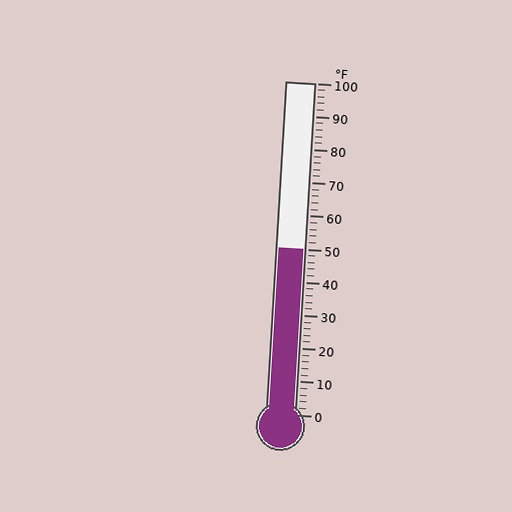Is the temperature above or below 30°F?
The temperature is above 30°F.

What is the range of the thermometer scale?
The thermometer scale ranges from 0°F to 100°F.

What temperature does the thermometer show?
The thermometer shows approximately 50°F.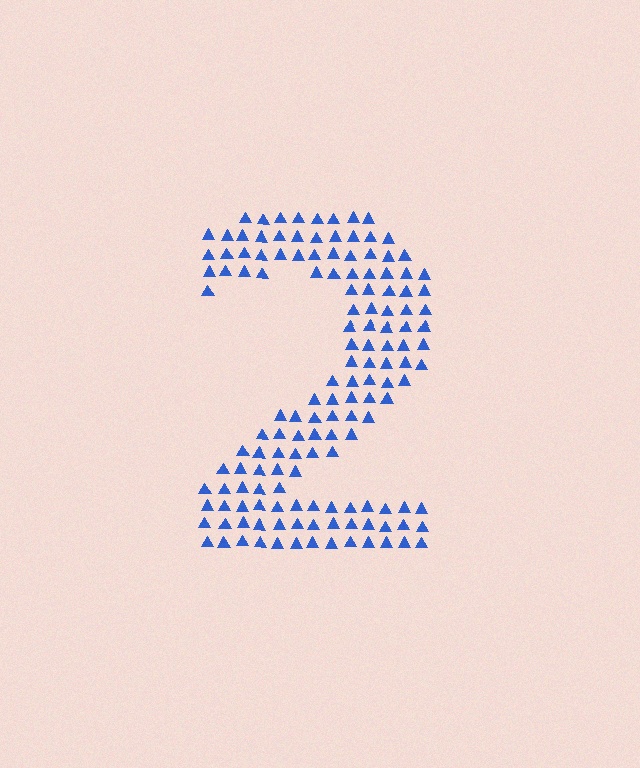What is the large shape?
The large shape is the digit 2.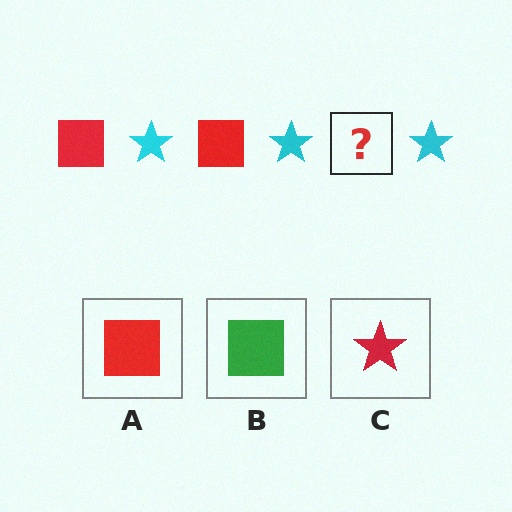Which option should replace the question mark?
Option A.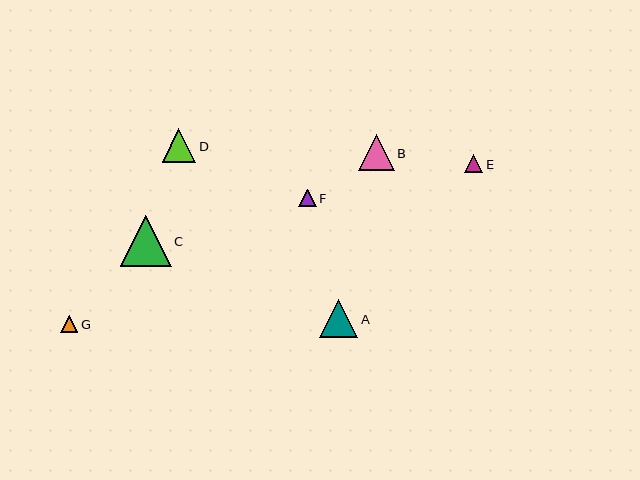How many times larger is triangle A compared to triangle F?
Triangle A is approximately 2.2 times the size of triangle F.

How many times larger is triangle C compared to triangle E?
Triangle C is approximately 2.8 times the size of triangle E.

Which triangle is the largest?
Triangle C is the largest with a size of approximately 51 pixels.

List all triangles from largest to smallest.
From largest to smallest: C, A, B, D, E, F, G.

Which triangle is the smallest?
Triangle G is the smallest with a size of approximately 17 pixels.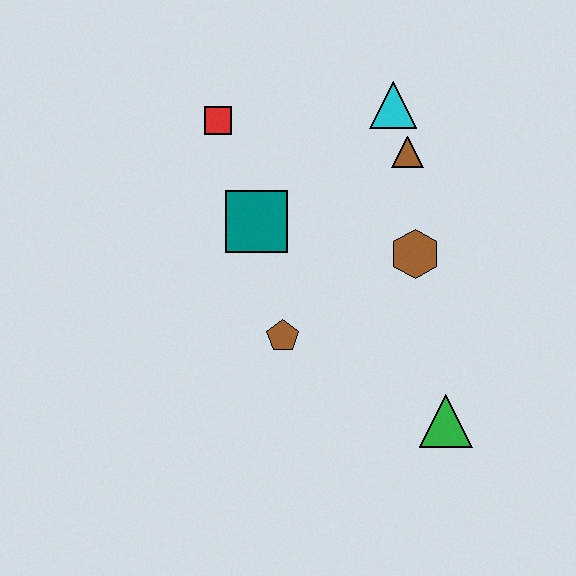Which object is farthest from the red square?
The green triangle is farthest from the red square.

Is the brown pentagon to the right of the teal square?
Yes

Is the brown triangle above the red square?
No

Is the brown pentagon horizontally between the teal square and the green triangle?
Yes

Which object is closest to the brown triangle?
The cyan triangle is closest to the brown triangle.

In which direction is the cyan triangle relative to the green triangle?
The cyan triangle is above the green triangle.